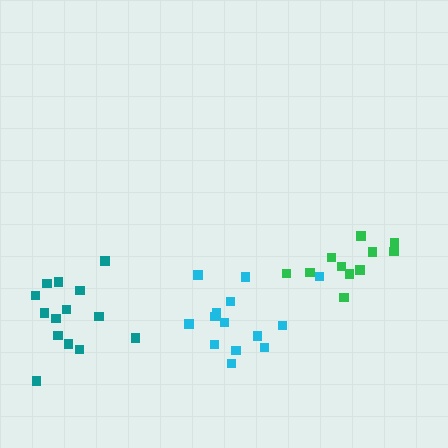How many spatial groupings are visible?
There are 3 spatial groupings.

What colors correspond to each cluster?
The clusters are colored: cyan, green, teal.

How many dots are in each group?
Group 1: 14 dots, Group 2: 11 dots, Group 3: 14 dots (39 total).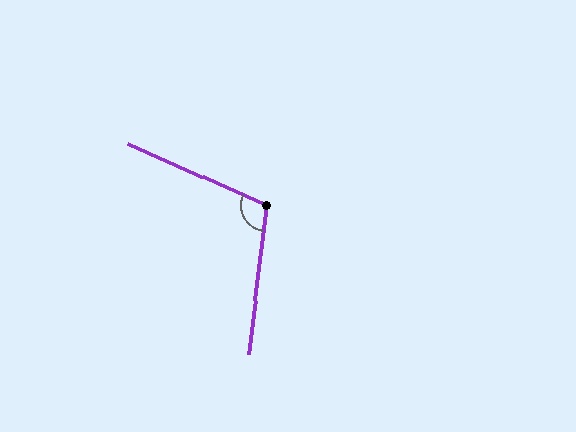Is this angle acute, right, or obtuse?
It is obtuse.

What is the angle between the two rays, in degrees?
Approximately 107 degrees.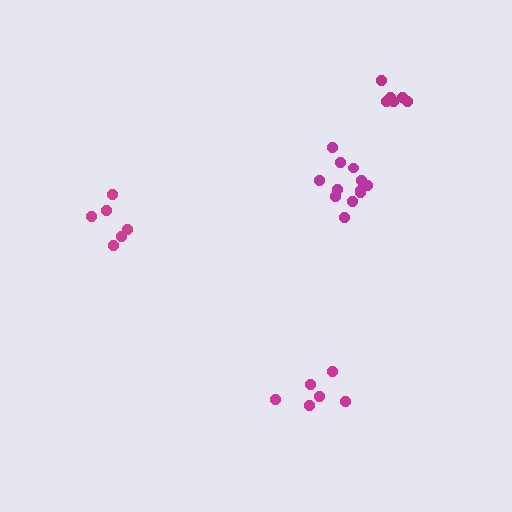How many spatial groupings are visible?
There are 4 spatial groupings.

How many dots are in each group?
Group 1: 12 dots, Group 2: 6 dots, Group 3: 6 dots, Group 4: 6 dots (30 total).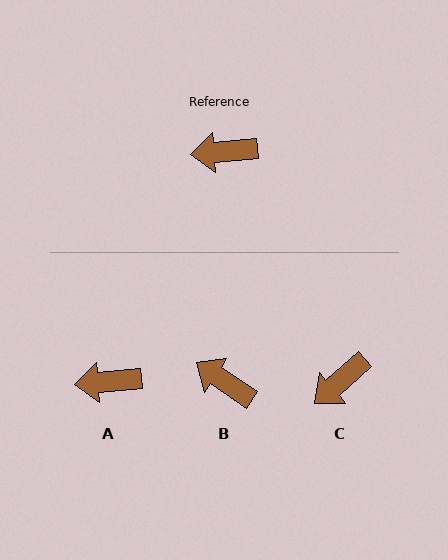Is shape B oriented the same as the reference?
No, it is off by about 39 degrees.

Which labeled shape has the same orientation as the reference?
A.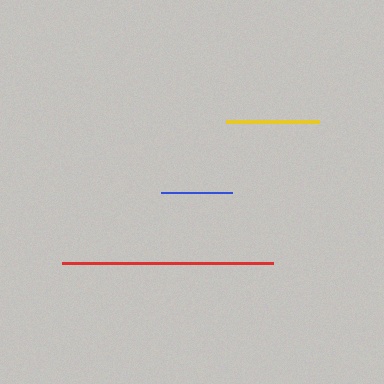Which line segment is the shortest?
The blue line is the shortest at approximately 70 pixels.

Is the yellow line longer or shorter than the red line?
The red line is longer than the yellow line.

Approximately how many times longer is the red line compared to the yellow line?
The red line is approximately 2.3 times the length of the yellow line.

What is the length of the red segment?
The red segment is approximately 211 pixels long.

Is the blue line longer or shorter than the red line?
The red line is longer than the blue line.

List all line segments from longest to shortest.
From longest to shortest: red, yellow, blue.